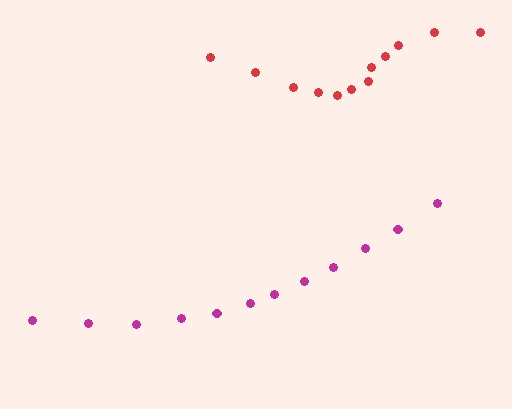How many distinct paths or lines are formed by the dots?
There are 2 distinct paths.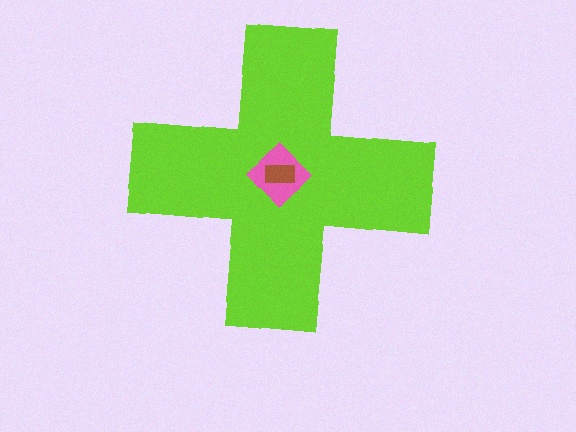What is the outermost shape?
The lime cross.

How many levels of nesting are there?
3.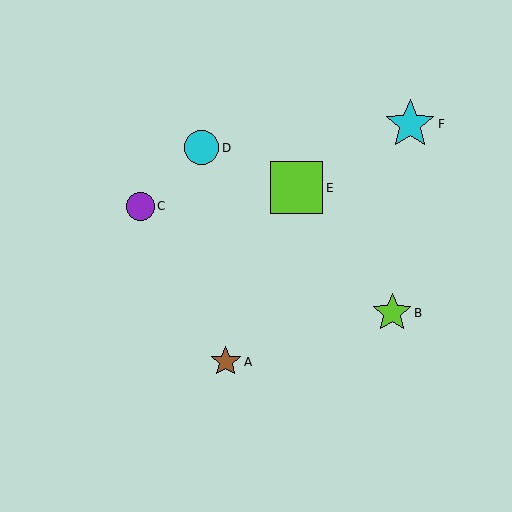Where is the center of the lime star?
The center of the lime star is at (392, 313).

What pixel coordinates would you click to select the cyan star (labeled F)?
Click at (410, 124) to select the cyan star F.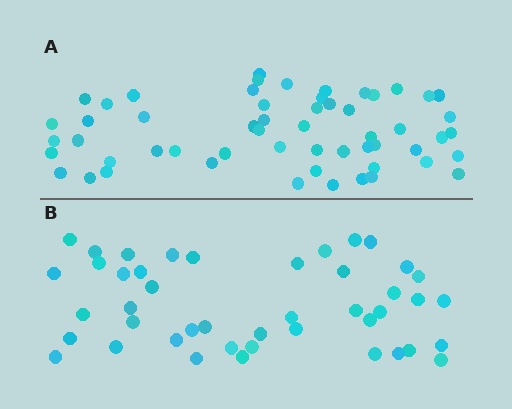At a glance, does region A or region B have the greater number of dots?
Region A (the top region) has more dots.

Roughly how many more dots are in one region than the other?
Region A has roughly 12 or so more dots than region B.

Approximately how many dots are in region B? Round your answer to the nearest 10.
About 40 dots. (The exact count is 44, which rounds to 40.)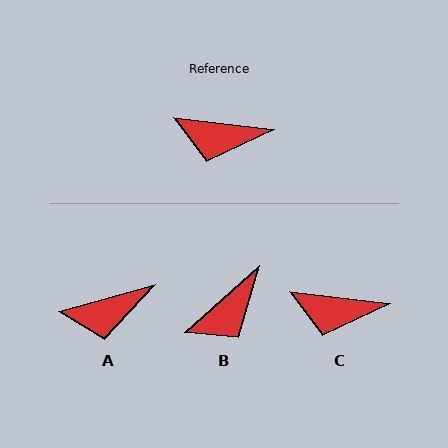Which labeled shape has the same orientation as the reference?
C.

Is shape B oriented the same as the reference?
No, it is off by about 49 degrees.